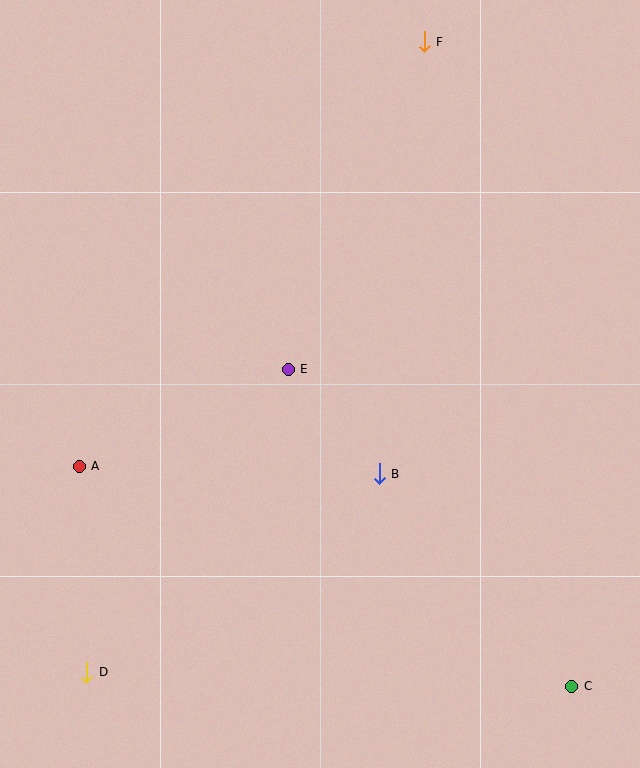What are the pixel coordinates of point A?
Point A is at (79, 466).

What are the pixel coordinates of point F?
Point F is at (424, 42).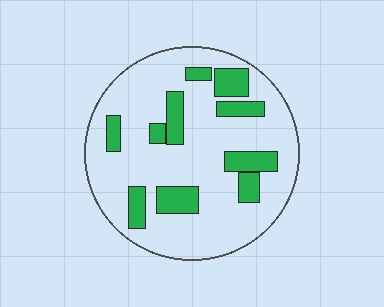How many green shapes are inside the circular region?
10.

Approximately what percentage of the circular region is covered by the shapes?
Approximately 20%.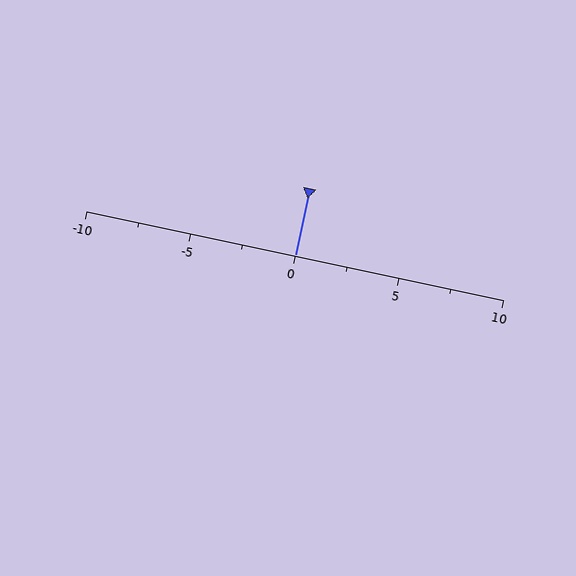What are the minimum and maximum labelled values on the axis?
The axis runs from -10 to 10.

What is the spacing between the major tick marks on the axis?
The major ticks are spaced 5 apart.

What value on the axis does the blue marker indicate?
The marker indicates approximately 0.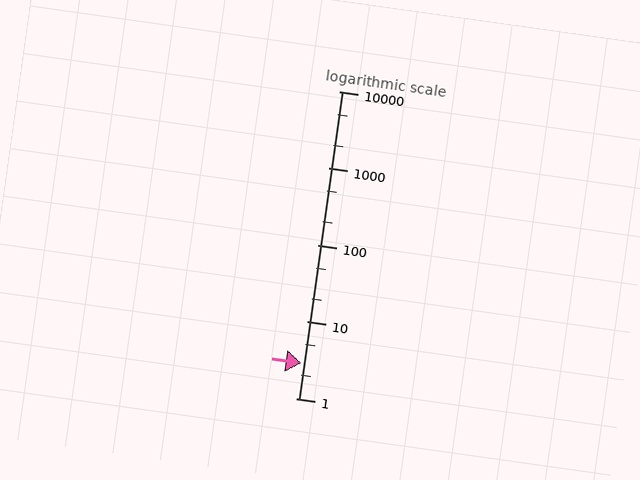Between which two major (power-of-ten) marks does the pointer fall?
The pointer is between 1 and 10.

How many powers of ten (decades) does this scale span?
The scale spans 4 decades, from 1 to 10000.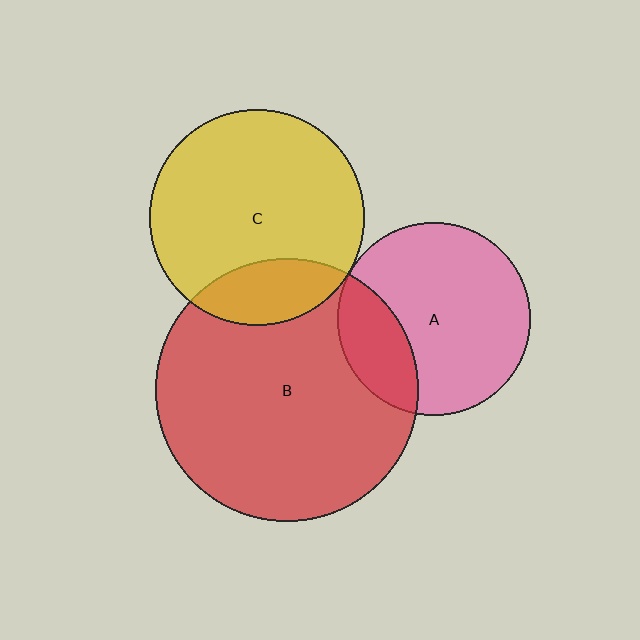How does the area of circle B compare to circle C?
Approximately 1.5 times.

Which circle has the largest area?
Circle B (red).